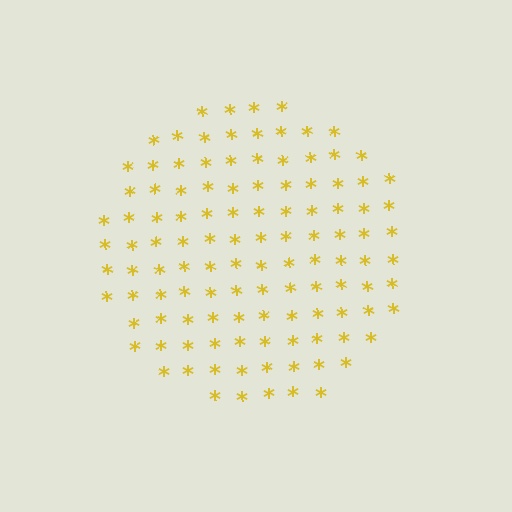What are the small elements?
The small elements are asterisks.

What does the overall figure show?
The overall figure shows a circle.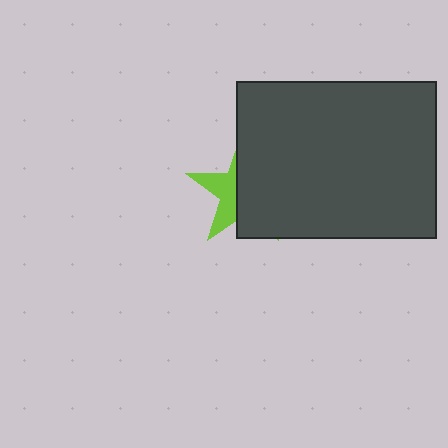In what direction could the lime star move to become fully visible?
The lime star could move left. That would shift it out from behind the dark gray rectangle entirely.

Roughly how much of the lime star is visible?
A small part of it is visible (roughly 36%).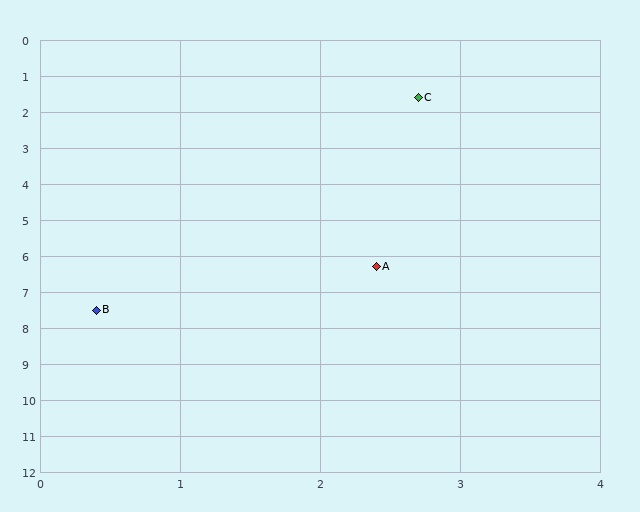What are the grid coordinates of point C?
Point C is at approximately (2.7, 1.6).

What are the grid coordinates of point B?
Point B is at approximately (0.4, 7.5).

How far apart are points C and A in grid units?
Points C and A are about 4.7 grid units apart.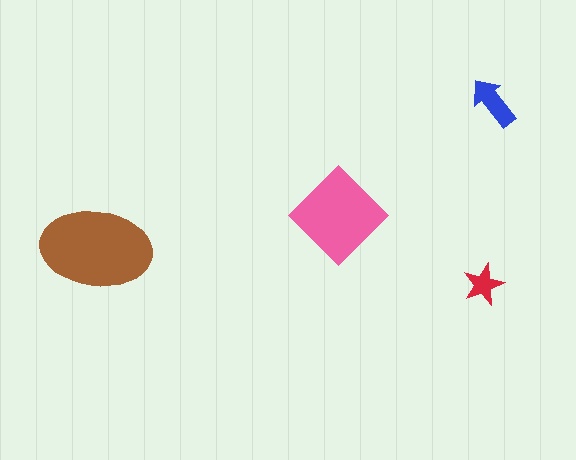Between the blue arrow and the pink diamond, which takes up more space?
The pink diamond.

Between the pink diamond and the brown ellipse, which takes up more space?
The brown ellipse.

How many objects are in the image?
There are 4 objects in the image.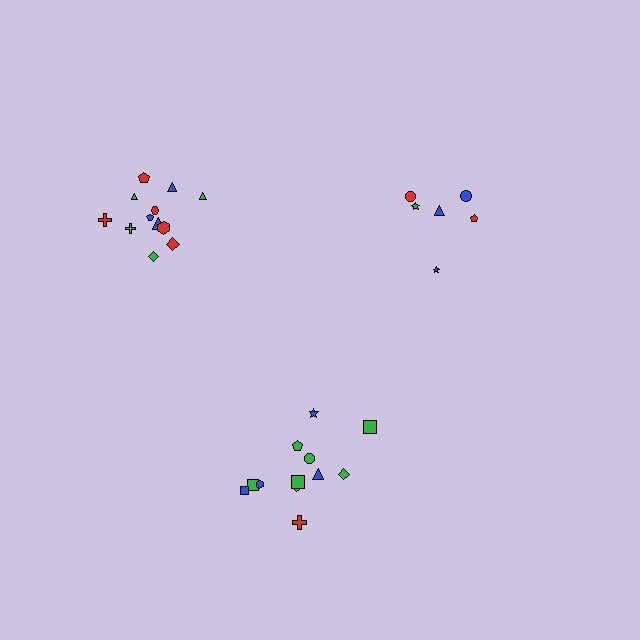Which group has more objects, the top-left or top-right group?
The top-left group.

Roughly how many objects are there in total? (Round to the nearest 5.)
Roughly 30 objects in total.